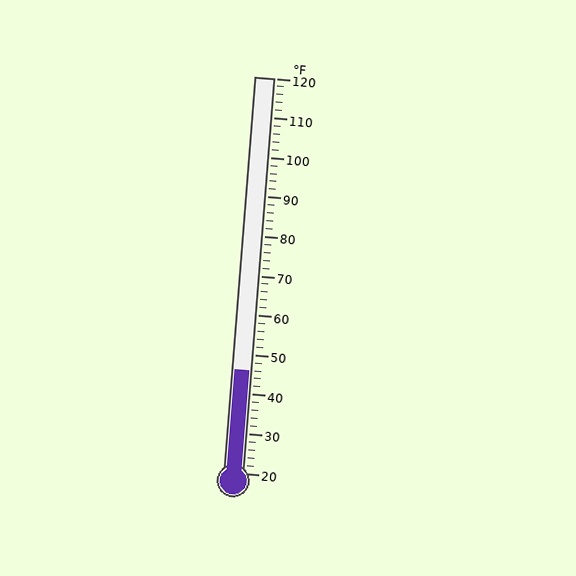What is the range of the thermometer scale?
The thermometer scale ranges from 20°F to 120°F.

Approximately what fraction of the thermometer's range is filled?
The thermometer is filled to approximately 25% of its range.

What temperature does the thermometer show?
The thermometer shows approximately 46°F.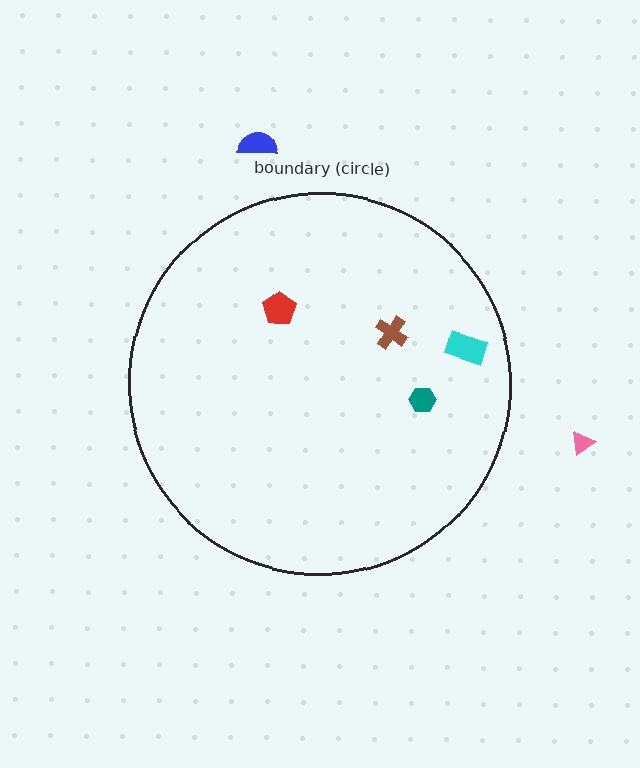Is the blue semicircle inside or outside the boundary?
Outside.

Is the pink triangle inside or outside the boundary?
Outside.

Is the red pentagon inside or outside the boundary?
Inside.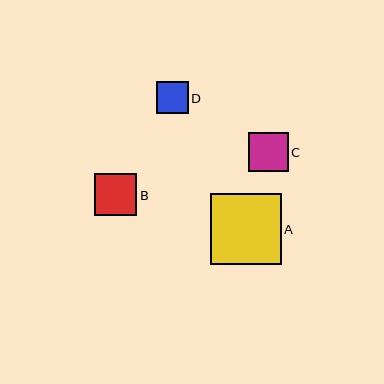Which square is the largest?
Square A is the largest with a size of approximately 71 pixels.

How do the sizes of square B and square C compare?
Square B and square C are approximately the same size.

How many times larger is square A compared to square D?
Square A is approximately 2.2 times the size of square D.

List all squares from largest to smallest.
From largest to smallest: A, B, C, D.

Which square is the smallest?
Square D is the smallest with a size of approximately 32 pixels.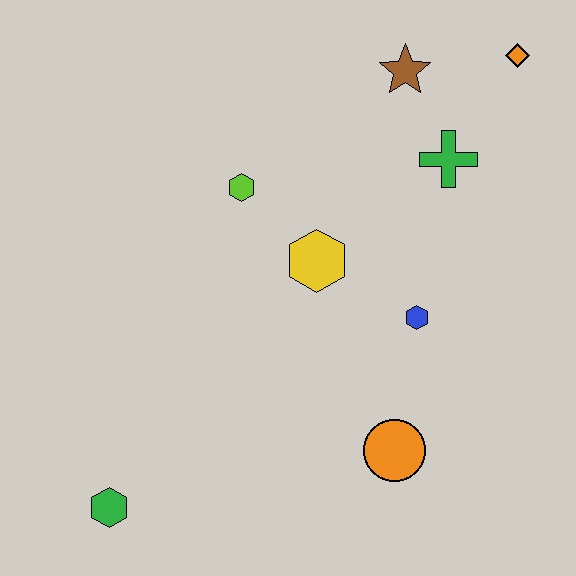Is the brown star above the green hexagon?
Yes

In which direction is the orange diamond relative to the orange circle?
The orange diamond is above the orange circle.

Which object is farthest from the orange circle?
The orange diamond is farthest from the orange circle.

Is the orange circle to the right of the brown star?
No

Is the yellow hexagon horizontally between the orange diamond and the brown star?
No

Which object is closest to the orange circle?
The blue hexagon is closest to the orange circle.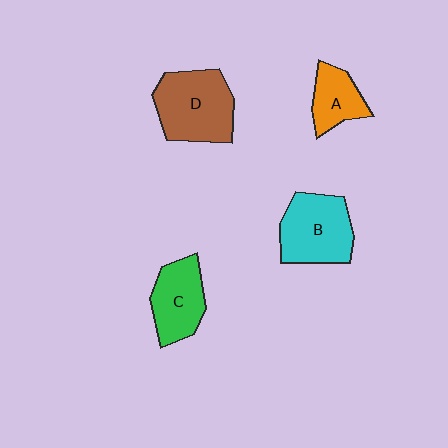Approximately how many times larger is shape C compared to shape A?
Approximately 1.3 times.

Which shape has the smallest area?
Shape A (orange).